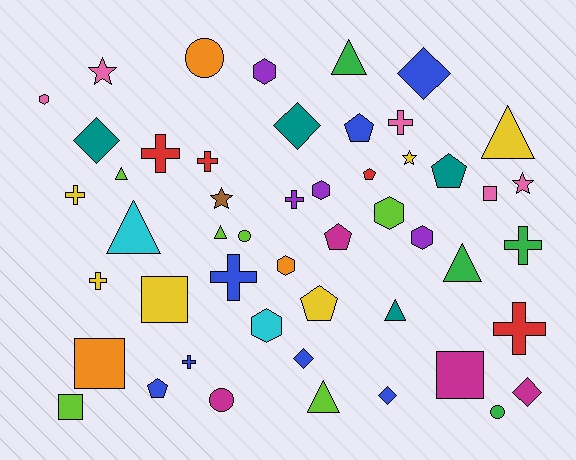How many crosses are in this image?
There are 10 crosses.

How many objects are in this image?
There are 50 objects.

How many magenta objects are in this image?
There are 4 magenta objects.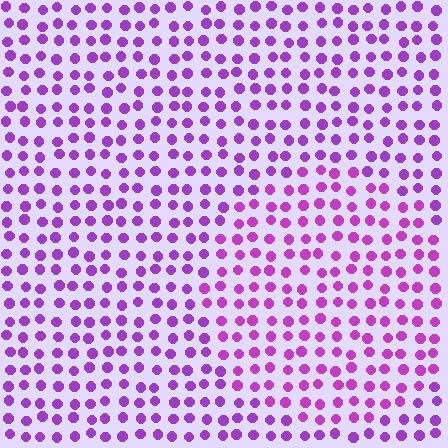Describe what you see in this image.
The image is filled with small purple elements in a uniform arrangement. A circle-shaped region is visible where the elements are tinted to a slightly different hue, forming a subtle color boundary.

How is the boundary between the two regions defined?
The boundary is defined purely by a slight shift in hue (about 16 degrees). Spacing, size, and orientation are identical on both sides.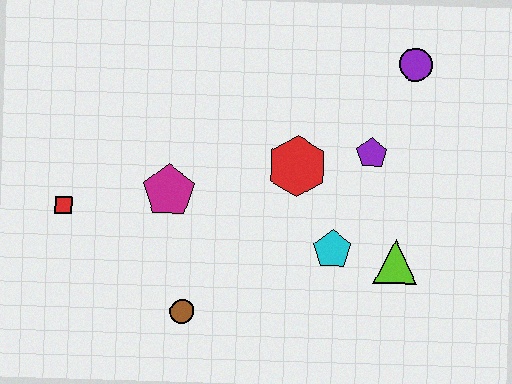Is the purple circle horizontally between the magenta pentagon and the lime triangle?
No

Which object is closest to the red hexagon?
The purple pentagon is closest to the red hexagon.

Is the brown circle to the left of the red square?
No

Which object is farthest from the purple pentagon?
The red square is farthest from the purple pentagon.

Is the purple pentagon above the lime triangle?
Yes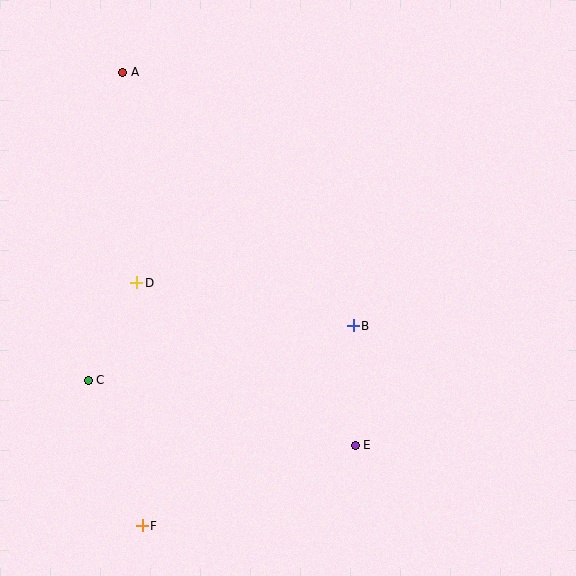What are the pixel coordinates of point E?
Point E is at (355, 445).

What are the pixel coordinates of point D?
Point D is at (137, 283).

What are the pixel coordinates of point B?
Point B is at (353, 326).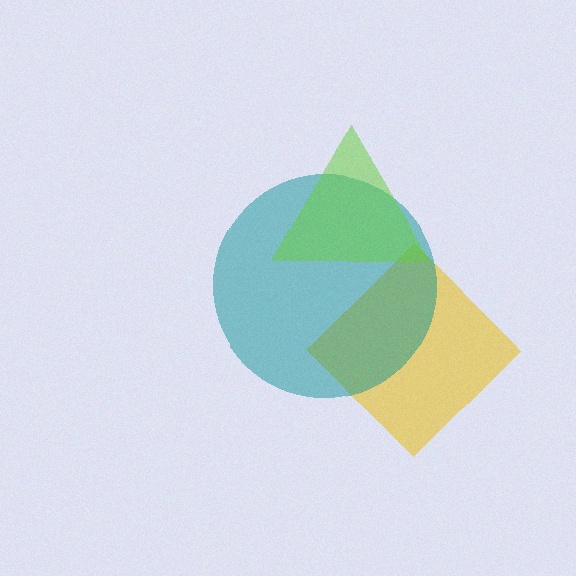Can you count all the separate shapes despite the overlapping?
Yes, there are 3 separate shapes.